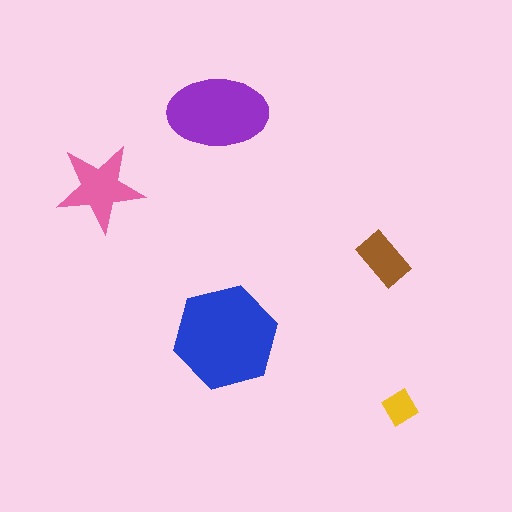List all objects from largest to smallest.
The blue hexagon, the purple ellipse, the pink star, the brown rectangle, the yellow diamond.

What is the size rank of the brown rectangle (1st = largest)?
4th.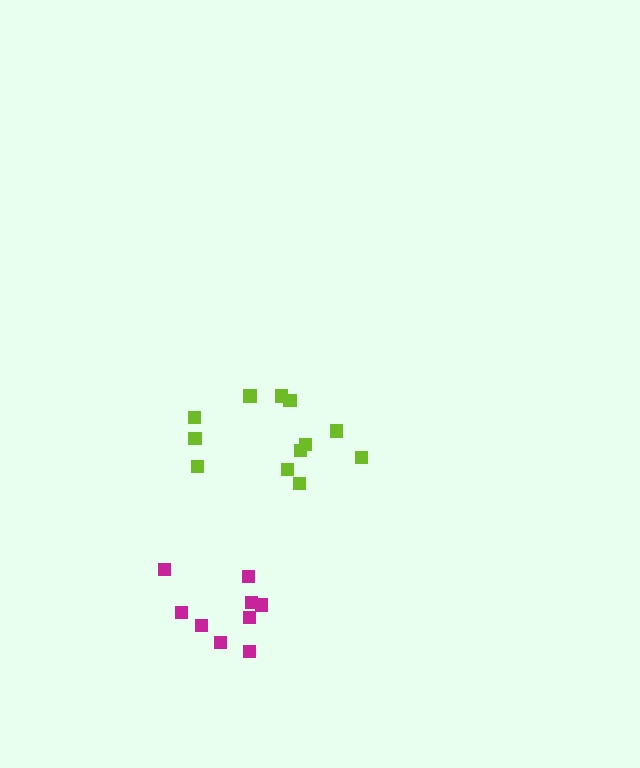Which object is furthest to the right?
The lime cluster is rightmost.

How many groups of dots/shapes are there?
There are 2 groups.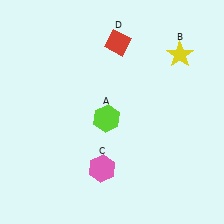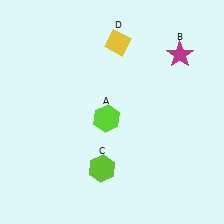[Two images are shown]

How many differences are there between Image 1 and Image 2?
There are 3 differences between the two images.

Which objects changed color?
B changed from yellow to magenta. C changed from pink to lime. D changed from red to yellow.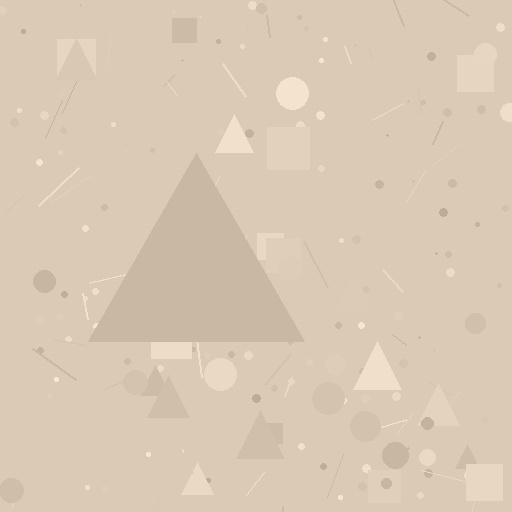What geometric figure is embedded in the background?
A triangle is embedded in the background.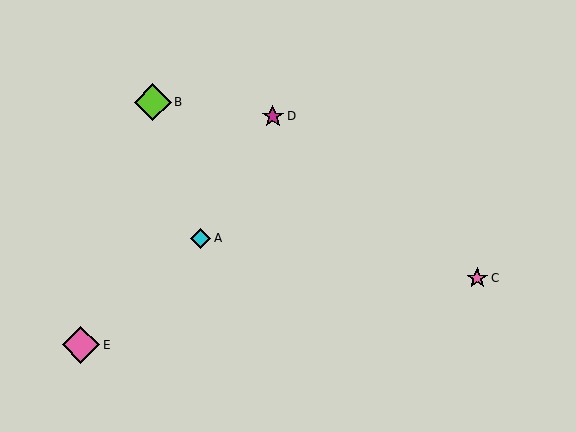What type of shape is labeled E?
Shape E is a pink diamond.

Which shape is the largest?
The pink diamond (labeled E) is the largest.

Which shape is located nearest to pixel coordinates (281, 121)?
The magenta star (labeled D) at (273, 116) is nearest to that location.